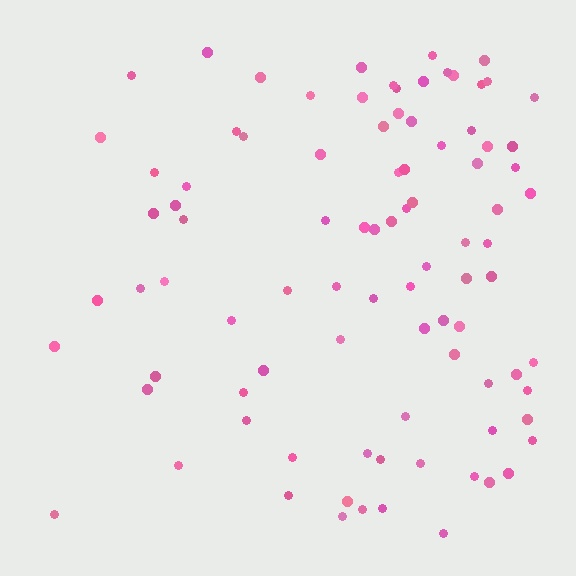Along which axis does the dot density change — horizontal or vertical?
Horizontal.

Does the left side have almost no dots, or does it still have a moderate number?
Still a moderate number, just noticeably fewer than the right.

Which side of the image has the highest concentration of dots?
The right.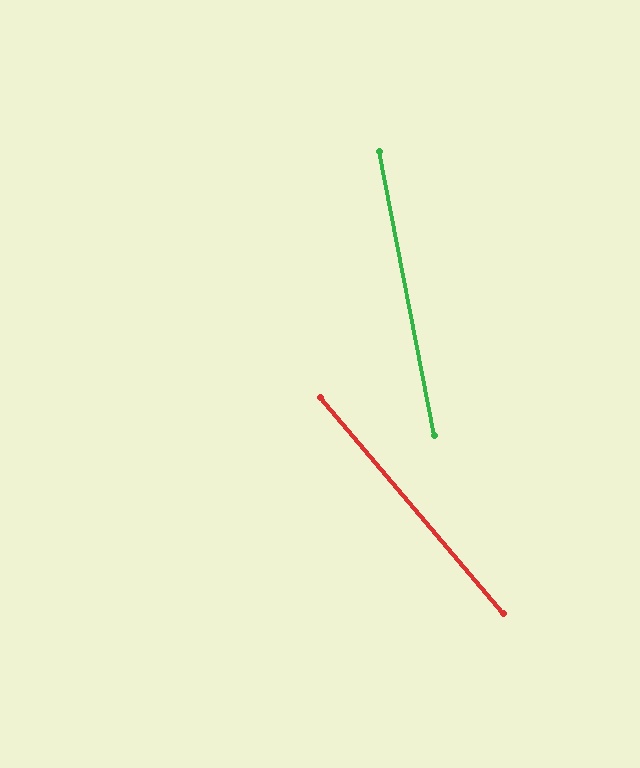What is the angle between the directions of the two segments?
Approximately 29 degrees.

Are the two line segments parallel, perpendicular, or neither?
Neither parallel nor perpendicular — they differ by about 29°.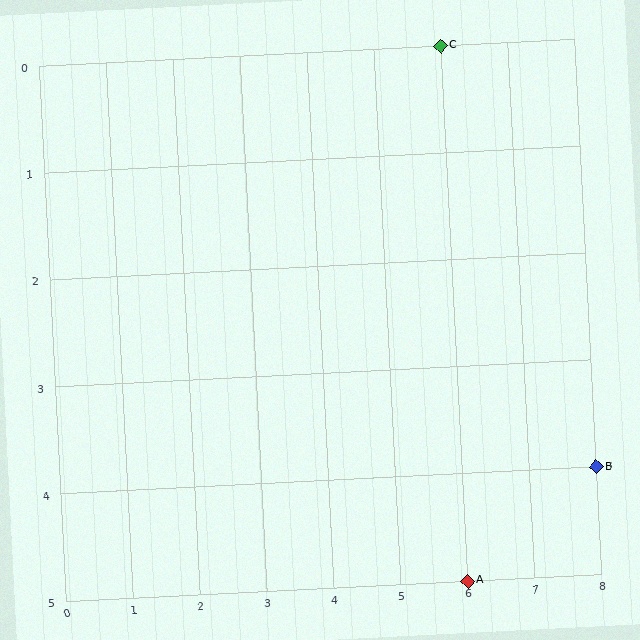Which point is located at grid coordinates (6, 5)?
Point A is at (6, 5).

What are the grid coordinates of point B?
Point B is at grid coordinates (8, 4).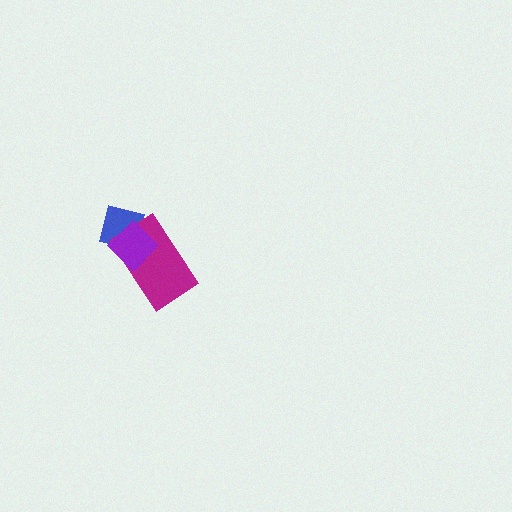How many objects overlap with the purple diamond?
2 objects overlap with the purple diamond.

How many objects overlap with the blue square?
2 objects overlap with the blue square.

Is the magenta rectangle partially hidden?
Yes, it is partially covered by another shape.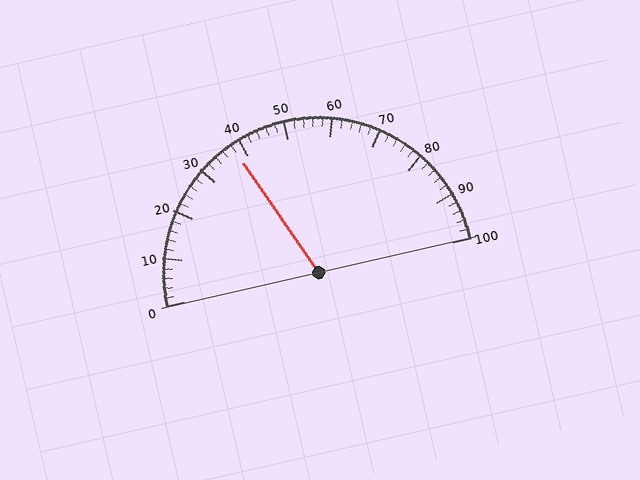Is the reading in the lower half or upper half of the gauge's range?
The reading is in the lower half of the range (0 to 100).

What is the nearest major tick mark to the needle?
The nearest major tick mark is 40.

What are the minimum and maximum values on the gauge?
The gauge ranges from 0 to 100.